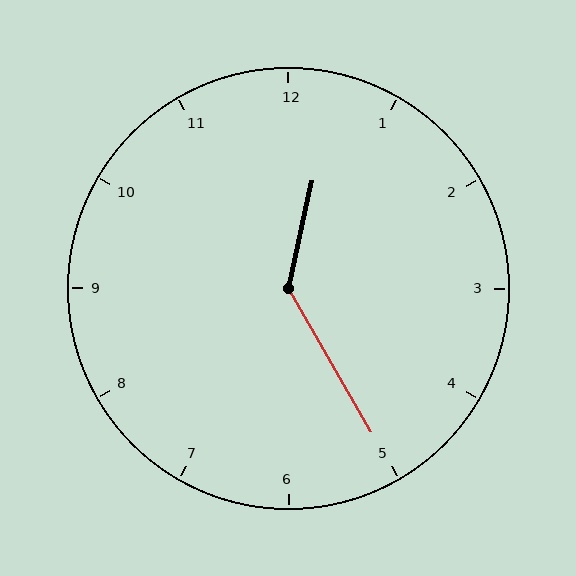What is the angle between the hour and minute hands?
Approximately 138 degrees.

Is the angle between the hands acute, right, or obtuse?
It is obtuse.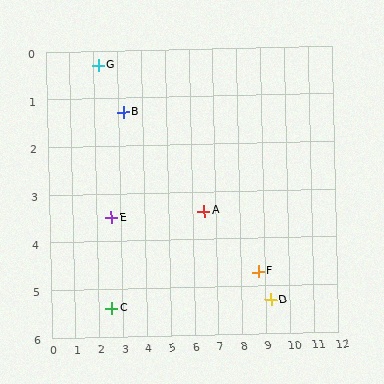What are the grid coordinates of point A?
Point A is at approximately (6.5, 3.4).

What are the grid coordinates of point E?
Point E is at approximately (2.6, 3.5).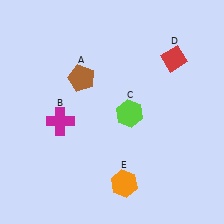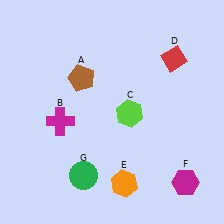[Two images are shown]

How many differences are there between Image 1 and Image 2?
There are 2 differences between the two images.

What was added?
A magenta hexagon (F), a green circle (G) were added in Image 2.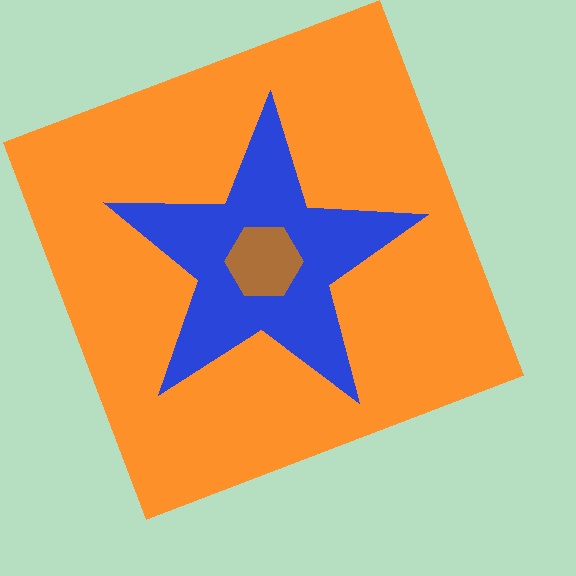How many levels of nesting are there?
3.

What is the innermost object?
The brown hexagon.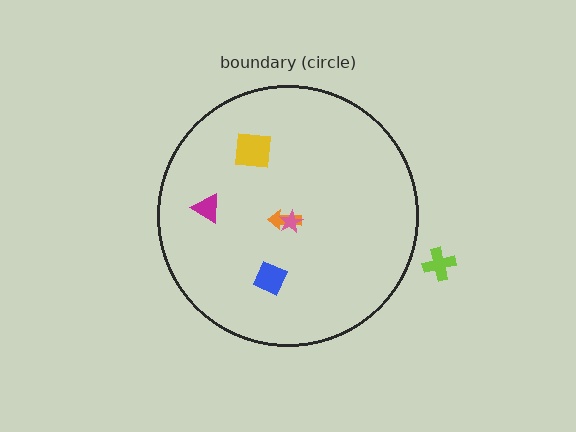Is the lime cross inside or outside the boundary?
Outside.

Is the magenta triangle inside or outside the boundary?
Inside.